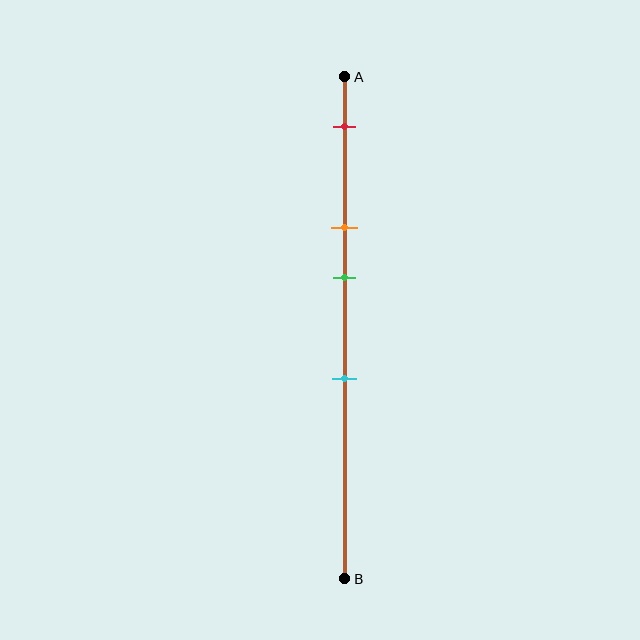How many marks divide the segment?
There are 4 marks dividing the segment.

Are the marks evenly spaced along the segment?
No, the marks are not evenly spaced.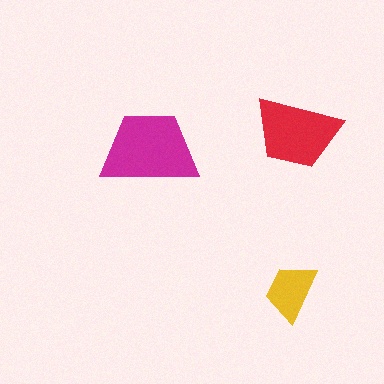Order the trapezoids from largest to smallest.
the magenta one, the red one, the yellow one.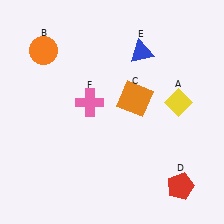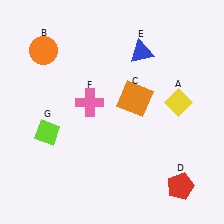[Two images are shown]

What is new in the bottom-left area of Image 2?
A lime diamond (G) was added in the bottom-left area of Image 2.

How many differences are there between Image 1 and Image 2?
There is 1 difference between the two images.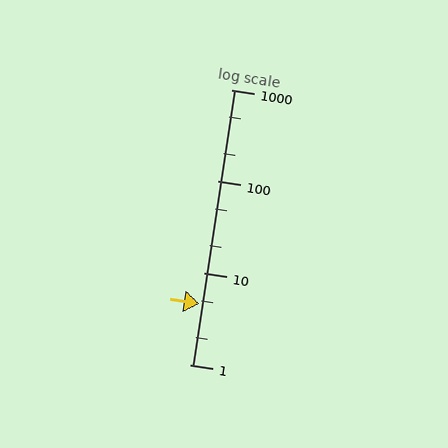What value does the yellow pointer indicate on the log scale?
The pointer indicates approximately 4.6.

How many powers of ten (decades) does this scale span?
The scale spans 3 decades, from 1 to 1000.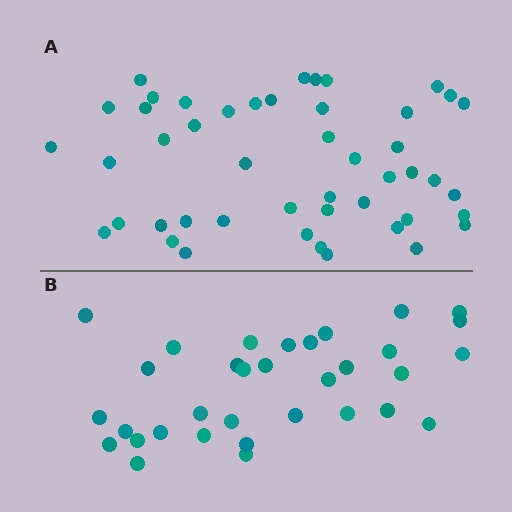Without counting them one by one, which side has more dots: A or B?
Region A (the top region) has more dots.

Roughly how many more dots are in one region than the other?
Region A has approximately 15 more dots than region B.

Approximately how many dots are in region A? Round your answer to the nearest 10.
About 50 dots. (The exact count is 47, which rounds to 50.)